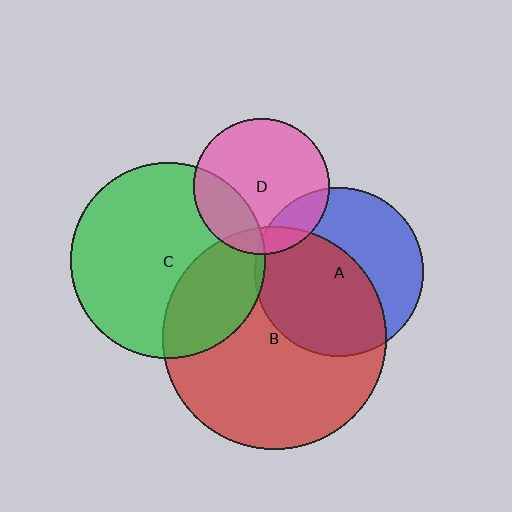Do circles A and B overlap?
Yes.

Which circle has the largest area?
Circle B (red).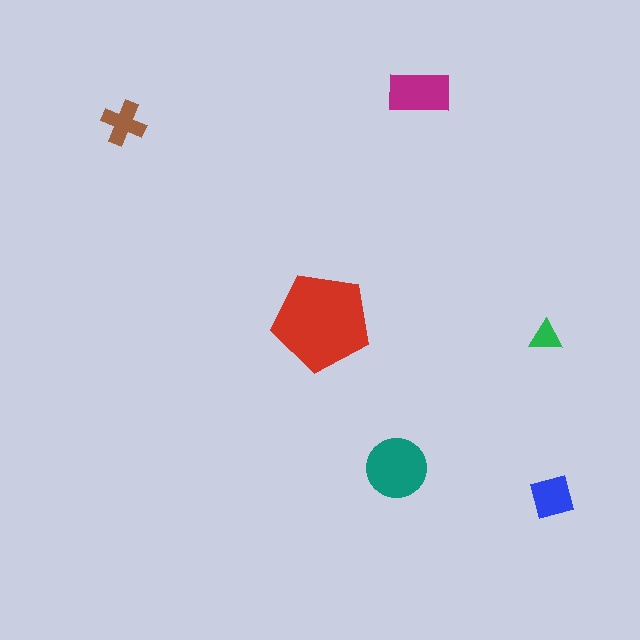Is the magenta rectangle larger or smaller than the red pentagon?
Smaller.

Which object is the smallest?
The green triangle.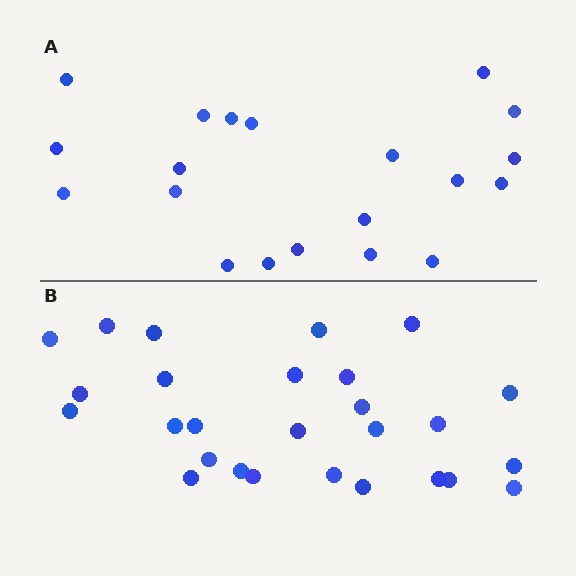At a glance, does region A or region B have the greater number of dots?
Region B (the bottom region) has more dots.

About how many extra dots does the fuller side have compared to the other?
Region B has roughly 8 or so more dots than region A.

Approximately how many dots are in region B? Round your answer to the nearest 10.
About 30 dots. (The exact count is 27, which rounds to 30.)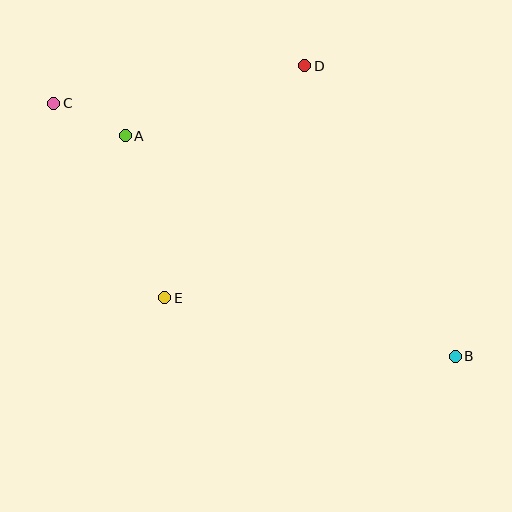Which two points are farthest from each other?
Points B and C are farthest from each other.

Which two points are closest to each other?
Points A and C are closest to each other.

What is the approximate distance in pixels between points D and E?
The distance between D and E is approximately 271 pixels.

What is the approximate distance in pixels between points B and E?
The distance between B and E is approximately 296 pixels.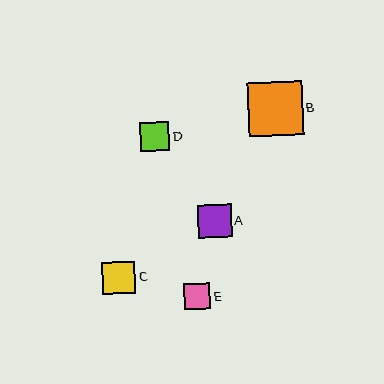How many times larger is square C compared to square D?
Square C is approximately 1.1 times the size of square D.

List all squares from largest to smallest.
From largest to smallest: B, A, C, D, E.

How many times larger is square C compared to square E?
Square C is approximately 1.2 times the size of square E.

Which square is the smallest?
Square E is the smallest with a size of approximately 26 pixels.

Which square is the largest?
Square B is the largest with a size of approximately 55 pixels.